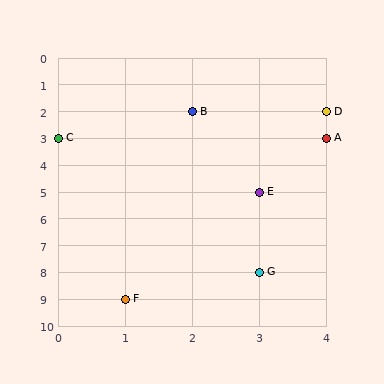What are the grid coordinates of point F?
Point F is at grid coordinates (1, 9).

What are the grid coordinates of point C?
Point C is at grid coordinates (0, 3).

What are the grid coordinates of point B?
Point B is at grid coordinates (2, 2).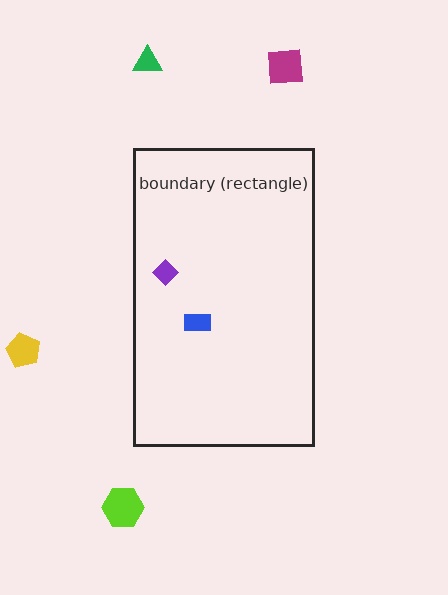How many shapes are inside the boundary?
2 inside, 4 outside.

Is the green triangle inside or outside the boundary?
Outside.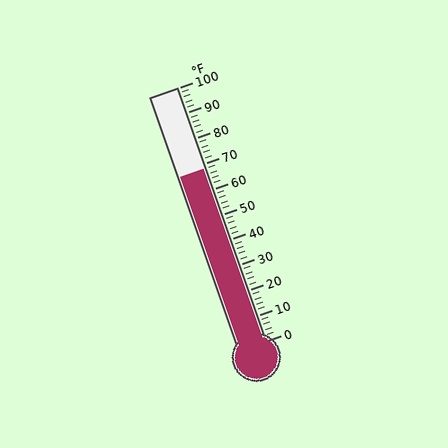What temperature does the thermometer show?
The thermometer shows approximately 68°F.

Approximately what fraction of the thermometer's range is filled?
The thermometer is filled to approximately 70% of its range.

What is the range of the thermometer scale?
The thermometer scale ranges from 0°F to 100°F.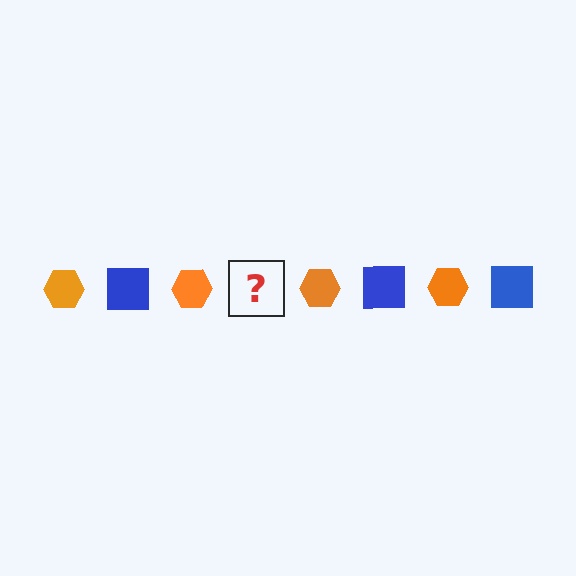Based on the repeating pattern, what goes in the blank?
The blank should be a blue square.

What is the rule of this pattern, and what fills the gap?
The rule is that the pattern alternates between orange hexagon and blue square. The gap should be filled with a blue square.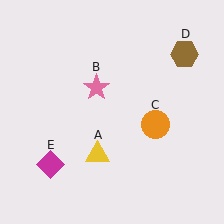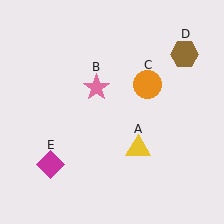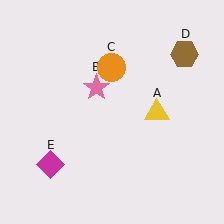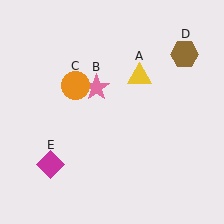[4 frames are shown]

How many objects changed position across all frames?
2 objects changed position: yellow triangle (object A), orange circle (object C).